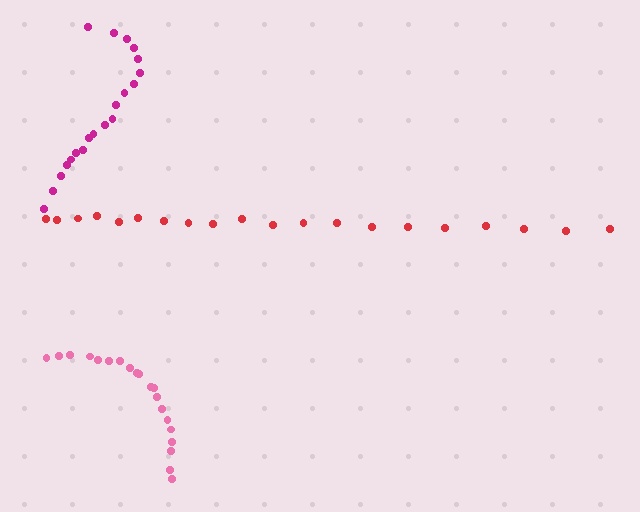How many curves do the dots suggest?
There are 3 distinct paths.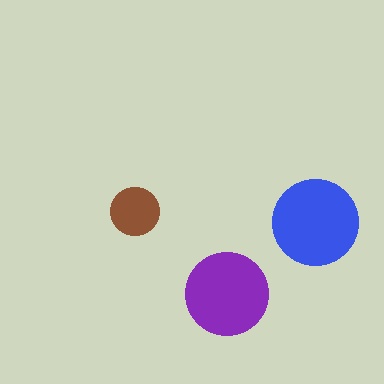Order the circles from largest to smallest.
the blue one, the purple one, the brown one.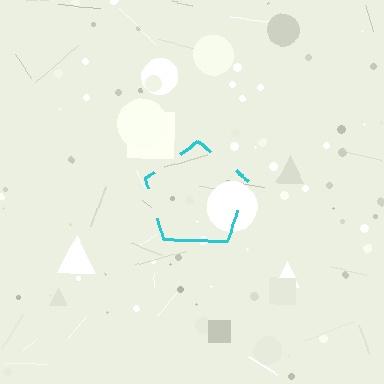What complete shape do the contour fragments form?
The contour fragments form a pentagon.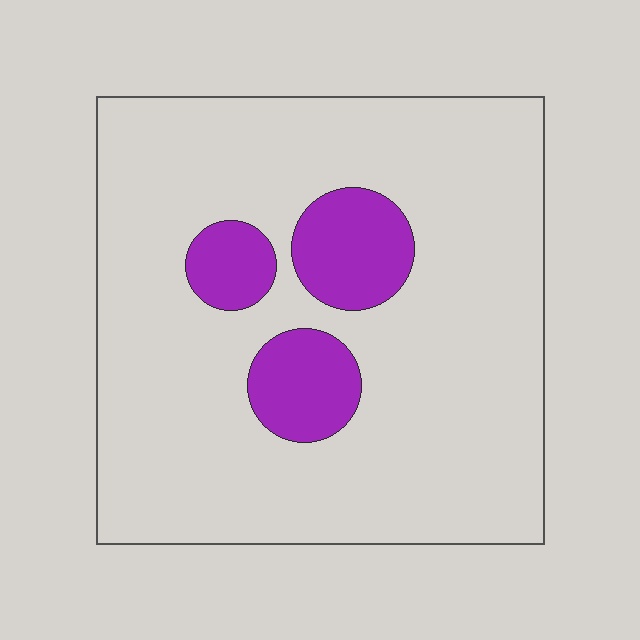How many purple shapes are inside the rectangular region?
3.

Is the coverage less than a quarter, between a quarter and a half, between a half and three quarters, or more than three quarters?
Less than a quarter.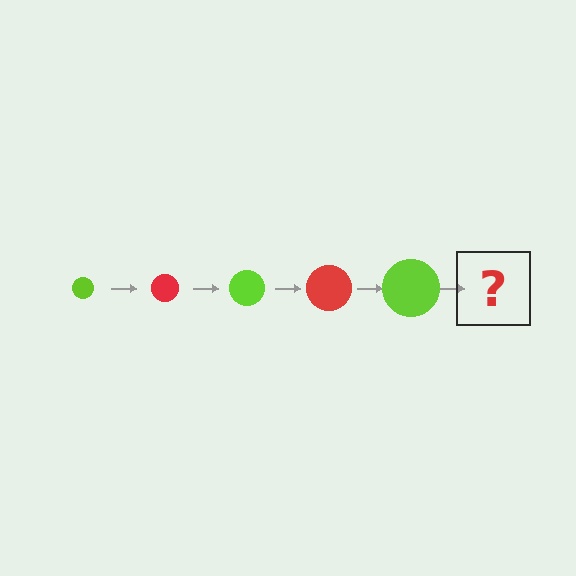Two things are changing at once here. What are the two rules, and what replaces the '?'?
The two rules are that the circle grows larger each step and the color cycles through lime and red. The '?' should be a red circle, larger than the previous one.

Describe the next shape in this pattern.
It should be a red circle, larger than the previous one.